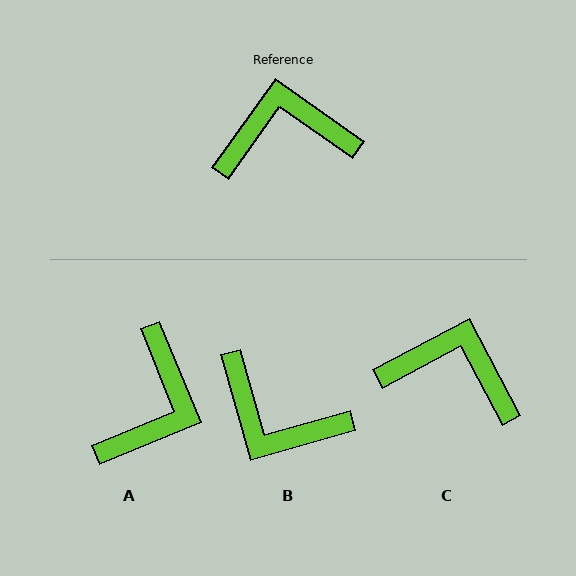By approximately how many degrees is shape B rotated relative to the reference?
Approximately 141 degrees counter-clockwise.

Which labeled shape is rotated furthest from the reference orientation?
B, about 141 degrees away.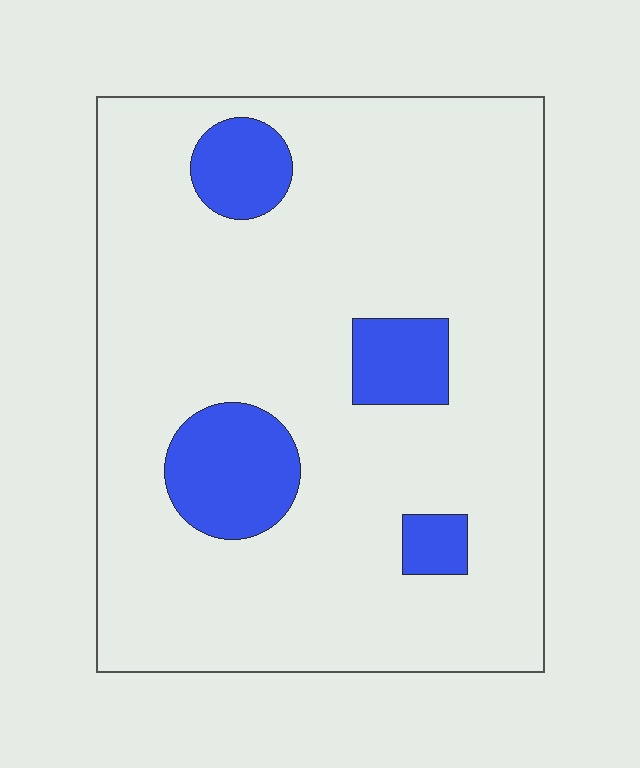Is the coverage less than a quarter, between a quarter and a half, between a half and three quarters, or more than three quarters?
Less than a quarter.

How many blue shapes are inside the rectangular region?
4.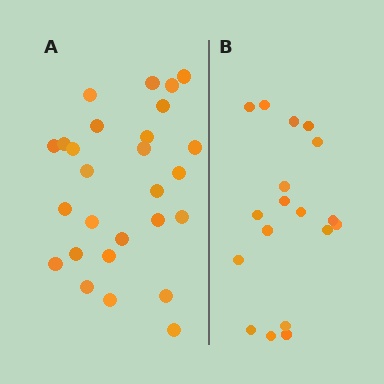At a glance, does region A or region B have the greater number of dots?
Region A (the left region) has more dots.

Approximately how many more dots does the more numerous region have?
Region A has roughly 8 or so more dots than region B.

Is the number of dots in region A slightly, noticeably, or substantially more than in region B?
Region A has substantially more. The ratio is roughly 1.5 to 1.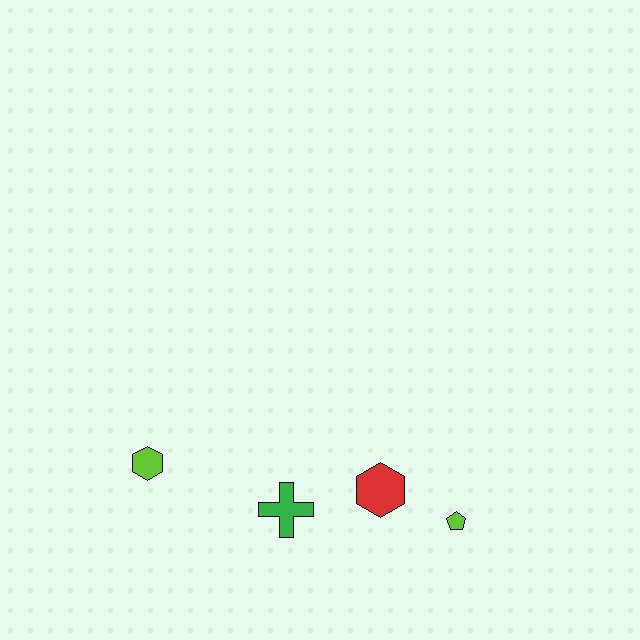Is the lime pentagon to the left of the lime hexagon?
No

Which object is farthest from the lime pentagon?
The lime hexagon is farthest from the lime pentagon.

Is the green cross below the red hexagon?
Yes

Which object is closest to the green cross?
The red hexagon is closest to the green cross.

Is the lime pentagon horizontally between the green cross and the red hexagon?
No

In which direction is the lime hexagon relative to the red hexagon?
The lime hexagon is to the left of the red hexagon.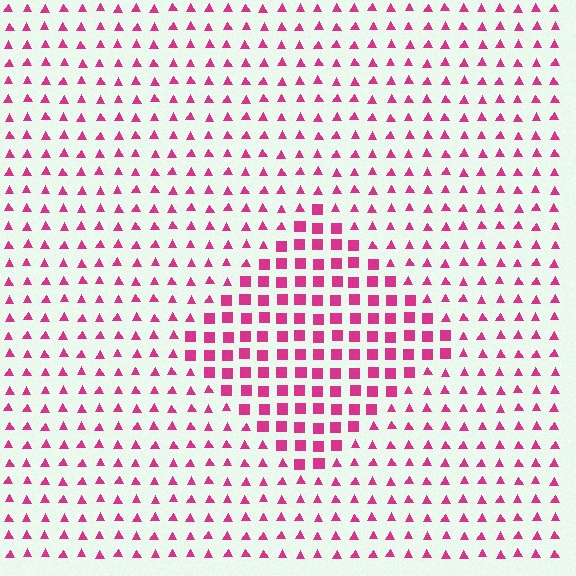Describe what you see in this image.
The image is filled with small magenta elements arranged in a uniform grid. A diamond-shaped region contains squares, while the surrounding area contains triangles. The boundary is defined purely by the change in element shape.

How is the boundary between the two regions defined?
The boundary is defined by a change in element shape: squares inside vs. triangles outside. All elements share the same color and spacing.